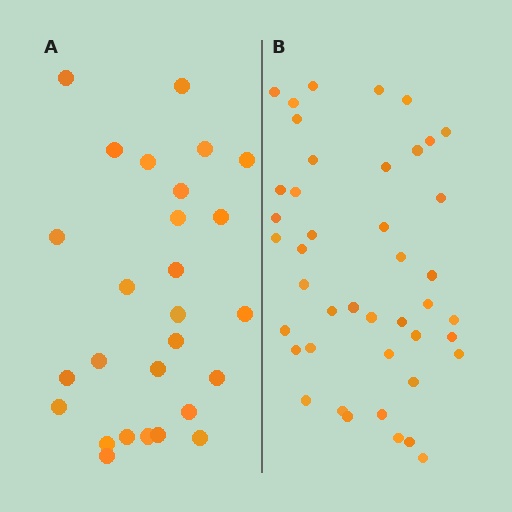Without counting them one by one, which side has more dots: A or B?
Region B (the right region) has more dots.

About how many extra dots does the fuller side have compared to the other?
Region B has approximately 15 more dots than region A.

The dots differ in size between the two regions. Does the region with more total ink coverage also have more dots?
No. Region A has more total ink coverage because its dots are larger, but region B actually contains more individual dots. Total area can be misleading — the number of items is what matters here.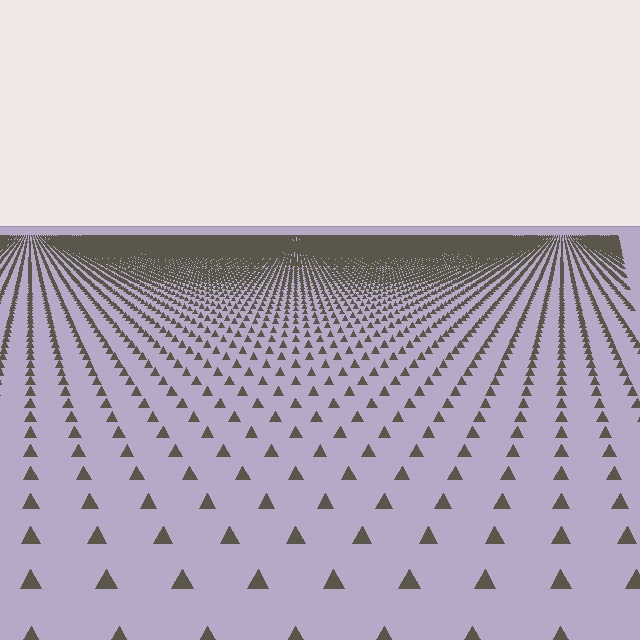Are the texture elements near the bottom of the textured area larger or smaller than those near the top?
Larger. Near the bottom, elements are closer to the viewer and appear at a bigger on-screen size.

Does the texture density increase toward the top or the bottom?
Density increases toward the top.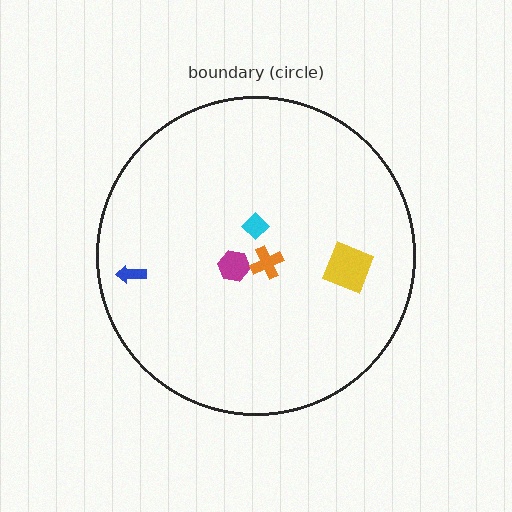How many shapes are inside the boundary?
5 inside, 0 outside.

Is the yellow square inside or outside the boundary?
Inside.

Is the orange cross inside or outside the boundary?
Inside.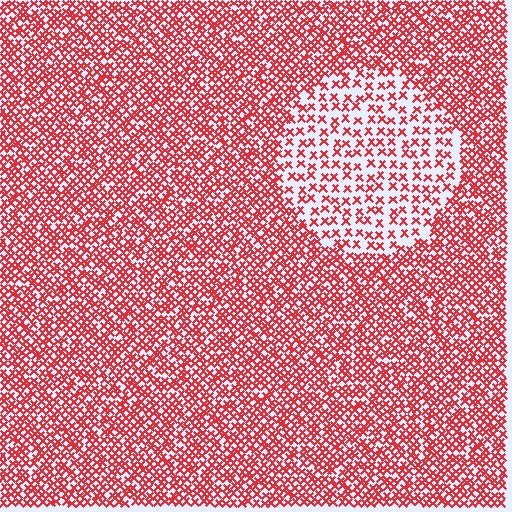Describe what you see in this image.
The image contains small red elements arranged at two different densities. A circle-shaped region is visible where the elements are less densely packed than the surrounding area.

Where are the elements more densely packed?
The elements are more densely packed outside the circle boundary.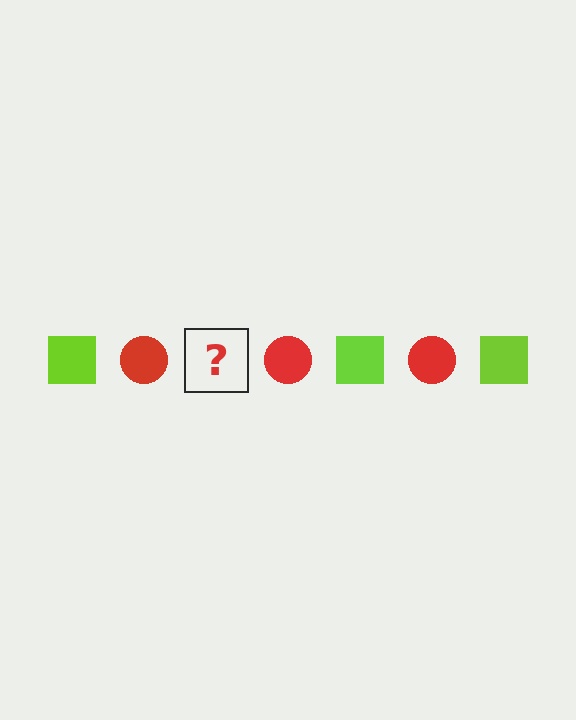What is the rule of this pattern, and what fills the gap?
The rule is that the pattern alternates between lime square and red circle. The gap should be filled with a lime square.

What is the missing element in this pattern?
The missing element is a lime square.